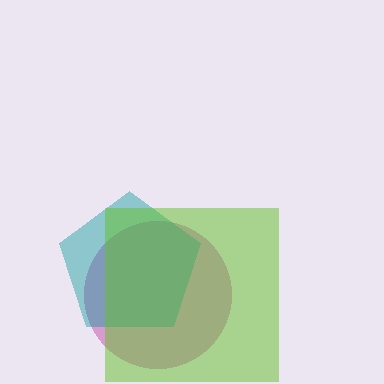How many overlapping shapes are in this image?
There are 3 overlapping shapes in the image.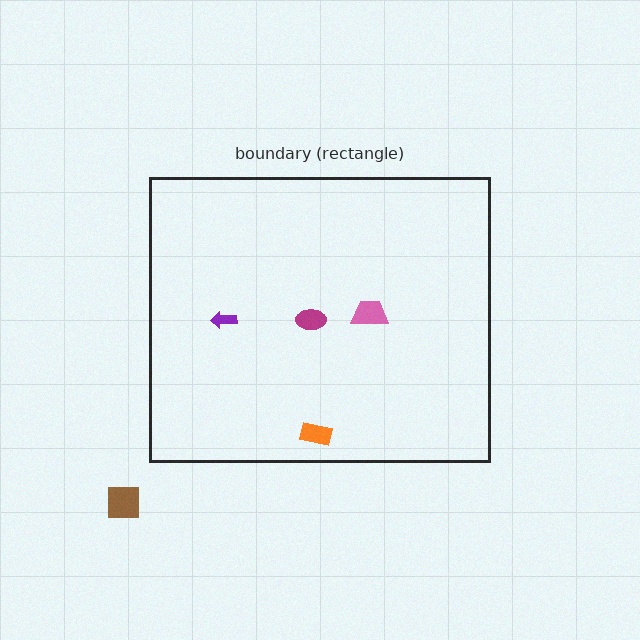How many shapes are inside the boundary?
4 inside, 1 outside.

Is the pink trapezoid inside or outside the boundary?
Inside.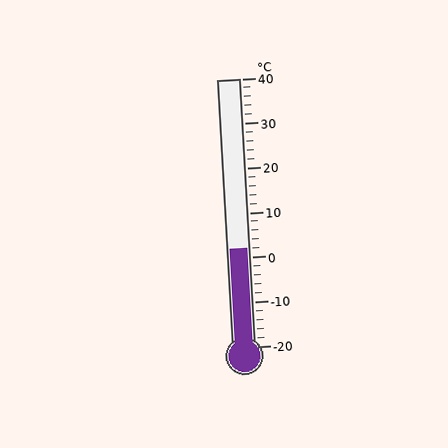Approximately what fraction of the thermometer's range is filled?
The thermometer is filled to approximately 35% of its range.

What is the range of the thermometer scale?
The thermometer scale ranges from -20°C to 40°C.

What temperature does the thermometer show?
The thermometer shows approximately 2°C.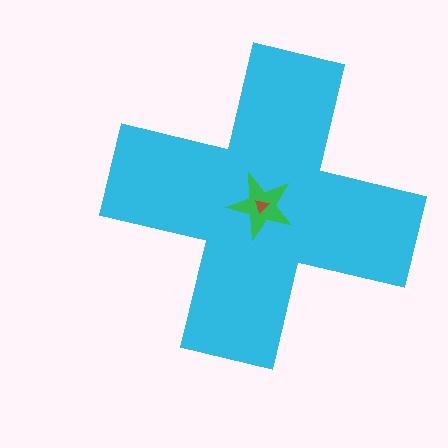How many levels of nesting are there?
3.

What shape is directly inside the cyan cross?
The green star.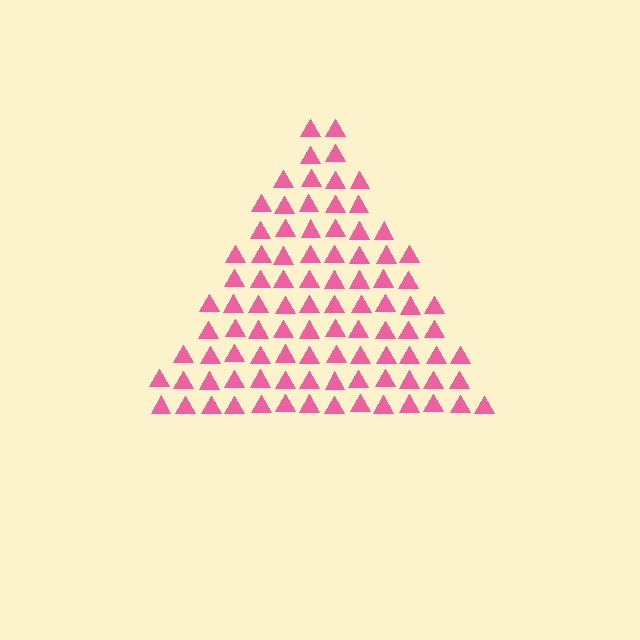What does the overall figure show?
The overall figure shows a triangle.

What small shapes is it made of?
It is made of small triangles.